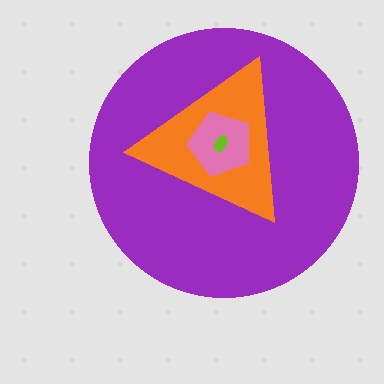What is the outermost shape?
The purple circle.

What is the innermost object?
The lime ellipse.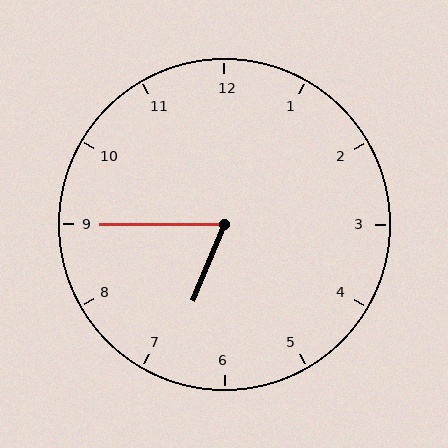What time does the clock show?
6:45.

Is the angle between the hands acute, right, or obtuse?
It is acute.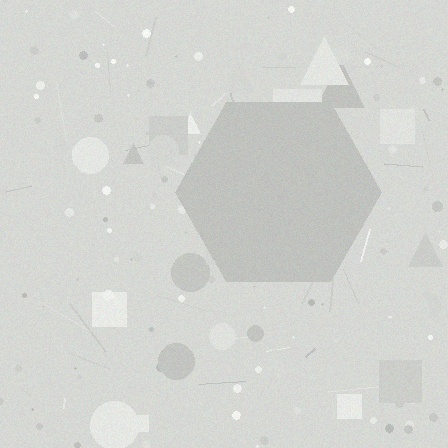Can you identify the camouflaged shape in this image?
The camouflaged shape is a hexagon.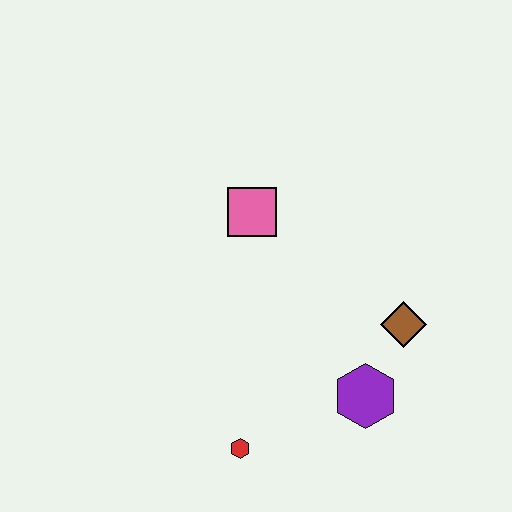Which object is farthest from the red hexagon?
The pink square is farthest from the red hexagon.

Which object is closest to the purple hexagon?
The brown diamond is closest to the purple hexagon.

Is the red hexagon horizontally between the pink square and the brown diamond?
No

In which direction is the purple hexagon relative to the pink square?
The purple hexagon is below the pink square.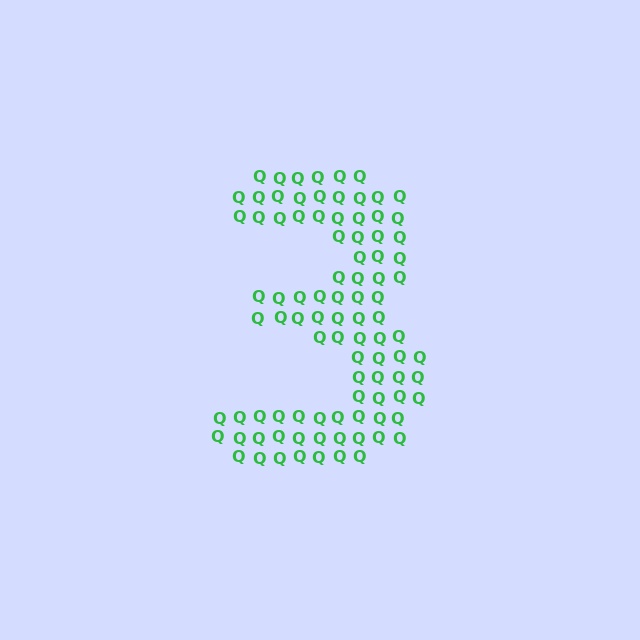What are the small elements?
The small elements are letter Q's.